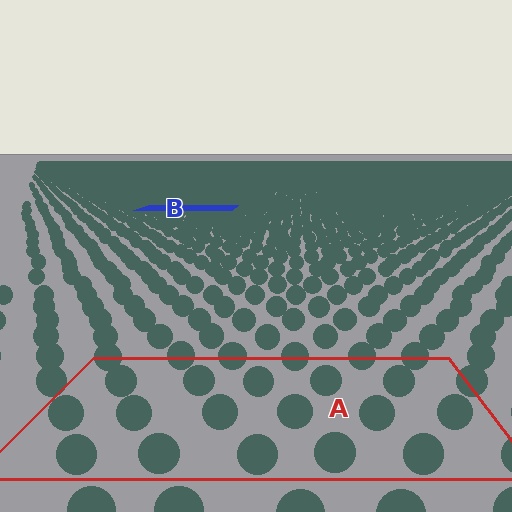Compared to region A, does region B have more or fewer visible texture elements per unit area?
Region B has more texture elements per unit area — they are packed more densely because it is farther away.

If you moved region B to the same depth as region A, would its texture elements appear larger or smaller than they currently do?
They would appear larger. At a closer depth, the same texture elements are projected at a bigger on-screen size.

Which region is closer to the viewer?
Region A is closer. The texture elements there are larger and more spread out.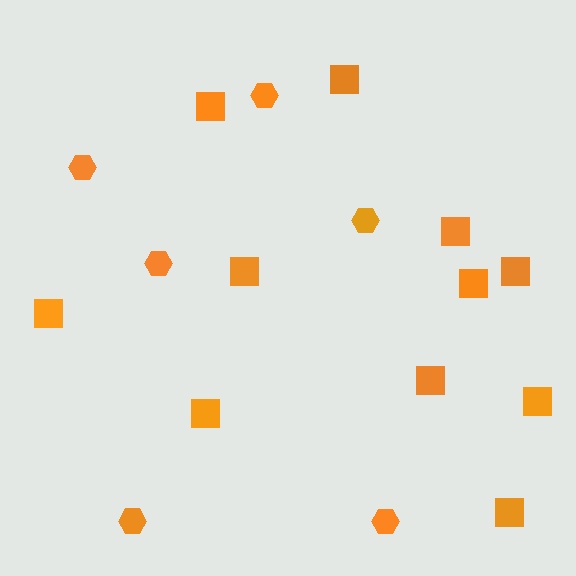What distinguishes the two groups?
There are 2 groups: one group of hexagons (6) and one group of squares (11).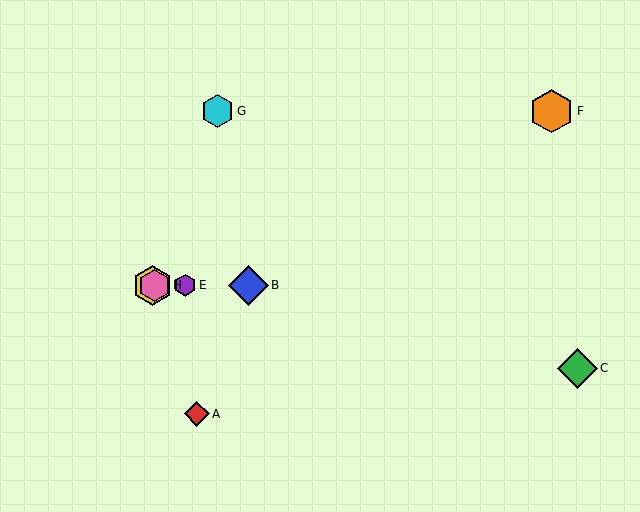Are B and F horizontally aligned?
No, B is at y≈285 and F is at y≈111.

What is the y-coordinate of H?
Object H is at y≈285.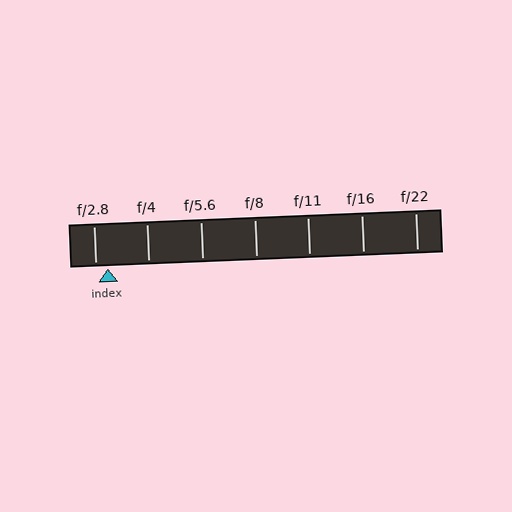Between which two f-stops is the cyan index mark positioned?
The index mark is between f/2.8 and f/4.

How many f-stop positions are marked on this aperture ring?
There are 7 f-stop positions marked.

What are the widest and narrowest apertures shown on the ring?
The widest aperture shown is f/2.8 and the narrowest is f/22.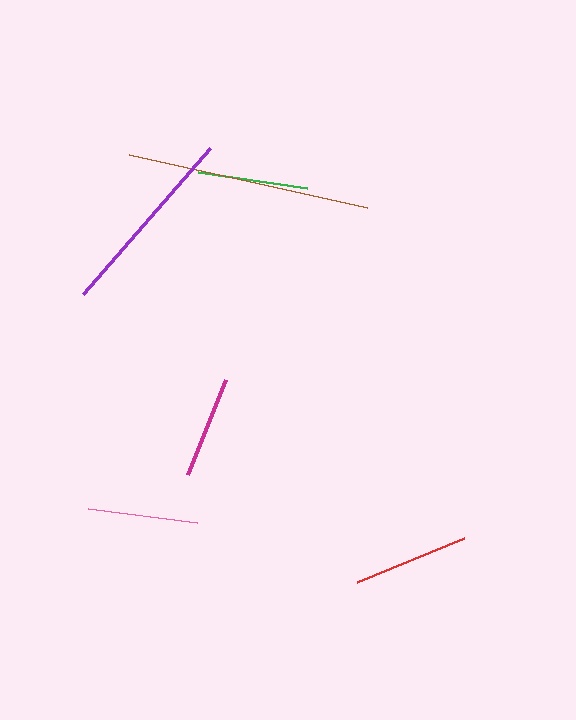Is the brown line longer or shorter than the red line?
The brown line is longer than the red line.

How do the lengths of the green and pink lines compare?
The green and pink lines are approximately the same length.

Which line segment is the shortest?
The magenta line is the shortest at approximately 102 pixels.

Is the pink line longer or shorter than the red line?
The red line is longer than the pink line.